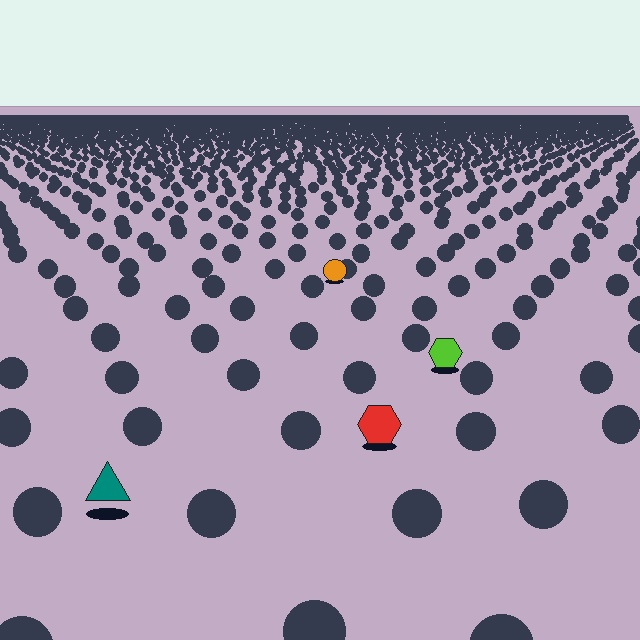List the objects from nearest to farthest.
From nearest to farthest: the teal triangle, the red hexagon, the lime hexagon, the orange circle.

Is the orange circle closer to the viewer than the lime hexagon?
No. The lime hexagon is closer — you can tell from the texture gradient: the ground texture is coarser near it.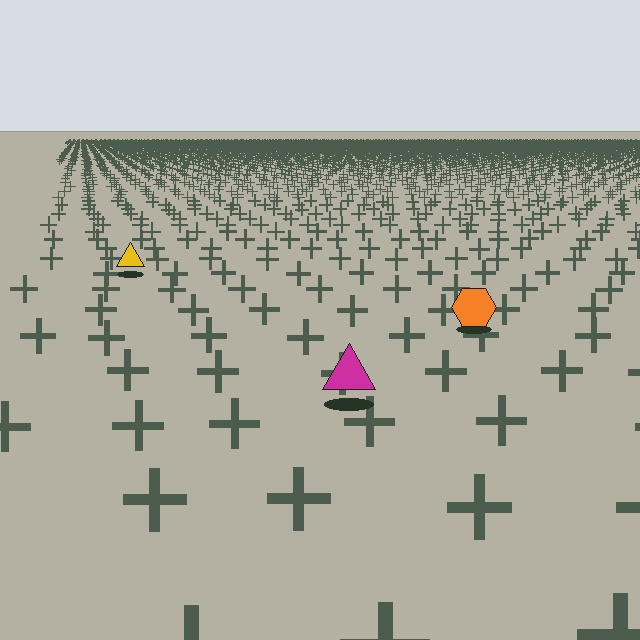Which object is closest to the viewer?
The magenta triangle is closest. The texture marks near it are larger and more spread out.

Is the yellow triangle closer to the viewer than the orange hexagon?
No. The orange hexagon is closer — you can tell from the texture gradient: the ground texture is coarser near it.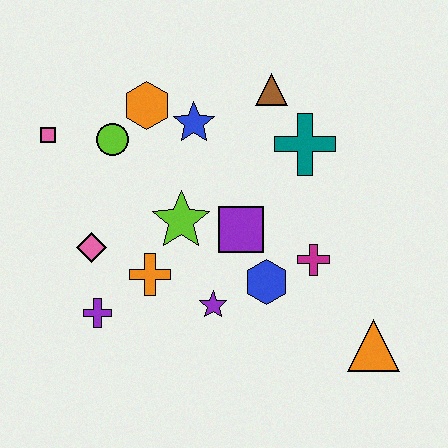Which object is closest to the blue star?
The orange hexagon is closest to the blue star.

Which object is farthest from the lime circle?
The orange triangle is farthest from the lime circle.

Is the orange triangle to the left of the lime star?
No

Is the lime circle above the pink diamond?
Yes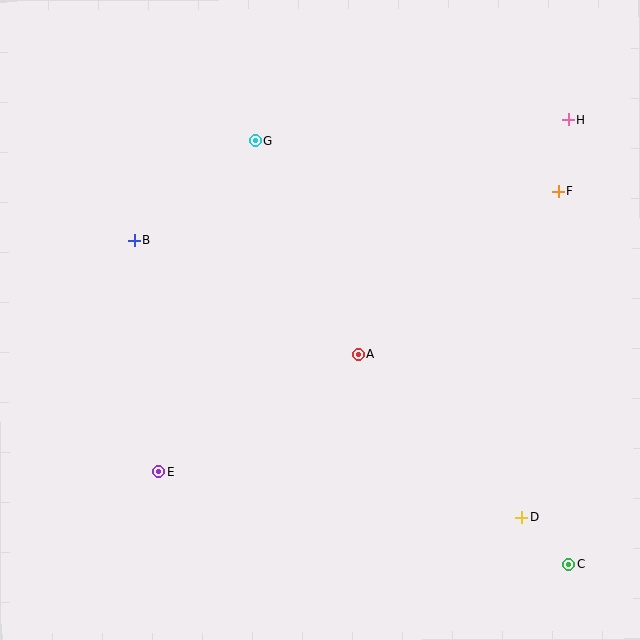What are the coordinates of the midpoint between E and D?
The midpoint between E and D is at (340, 494).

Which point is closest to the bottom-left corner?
Point E is closest to the bottom-left corner.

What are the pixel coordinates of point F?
Point F is at (558, 191).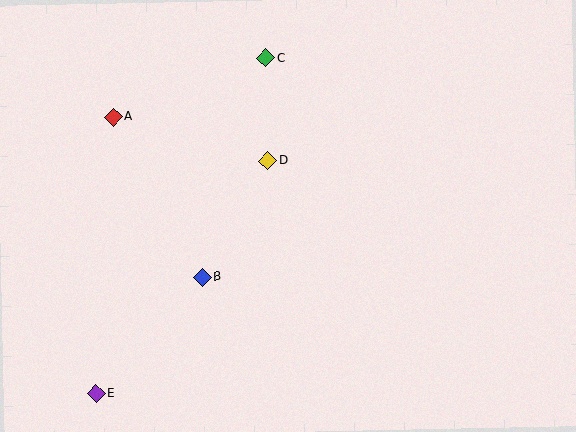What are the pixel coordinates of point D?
Point D is at (267, 161).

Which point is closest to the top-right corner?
Point C is closest to the top-right corner.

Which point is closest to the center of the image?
Point D at (267, 161) is closest to the center.